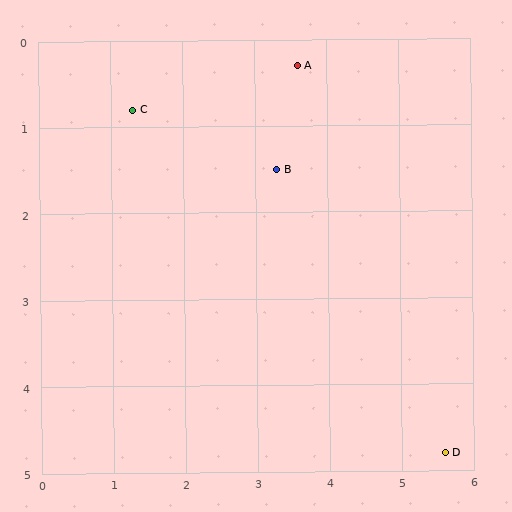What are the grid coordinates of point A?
Point A is at approximately (3.6, 0.3).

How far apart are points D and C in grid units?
Points D and C are about 5.9 grid units apart.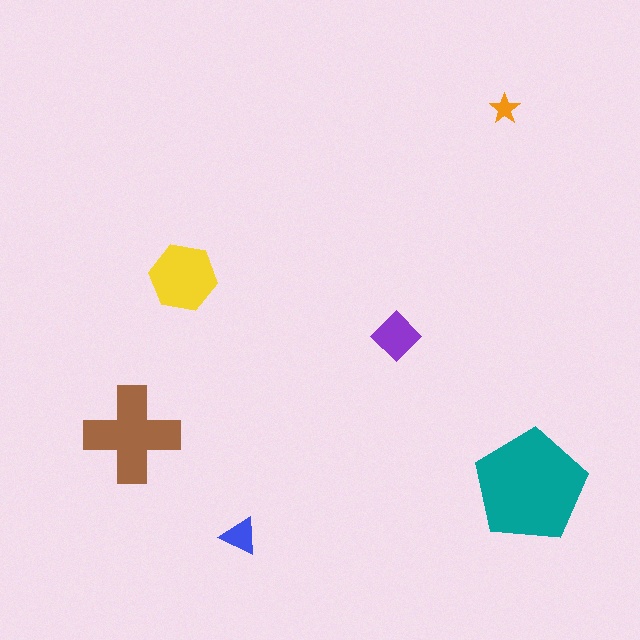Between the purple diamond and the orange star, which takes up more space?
The purple diamond.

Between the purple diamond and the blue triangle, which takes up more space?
The purple diamond.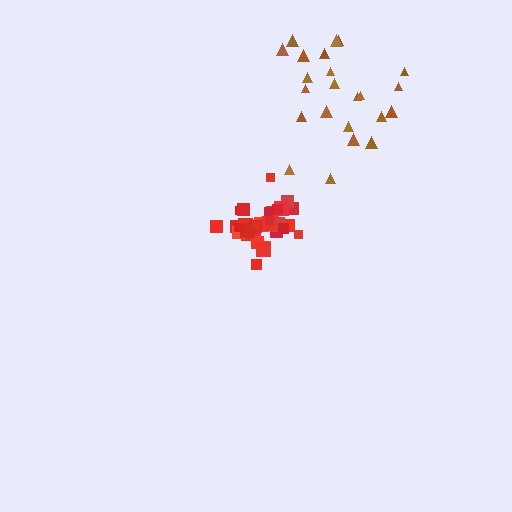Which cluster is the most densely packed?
Red.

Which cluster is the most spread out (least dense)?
Brown.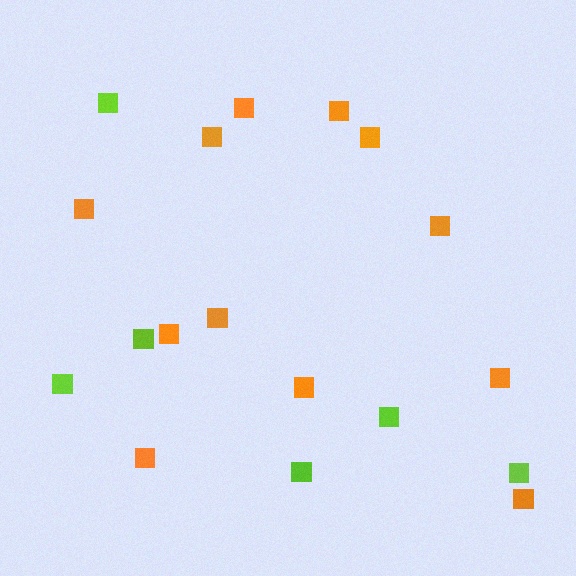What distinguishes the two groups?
There are 2 groups: one group of orange squares (12) and one group of lime squares (6).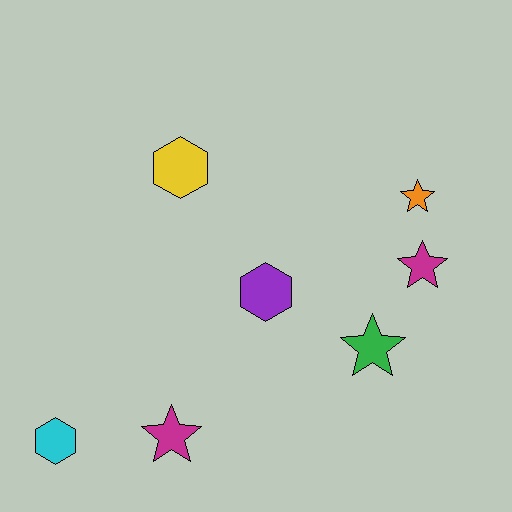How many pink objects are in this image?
There are no pink objects.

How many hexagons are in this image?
There are 3 hexagons.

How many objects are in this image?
There are 7 objects.